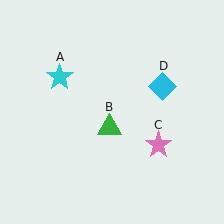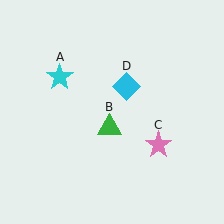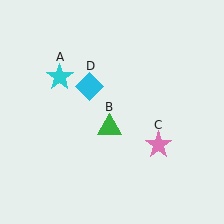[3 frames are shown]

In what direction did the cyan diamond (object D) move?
The cyan diamond (object D) moved left.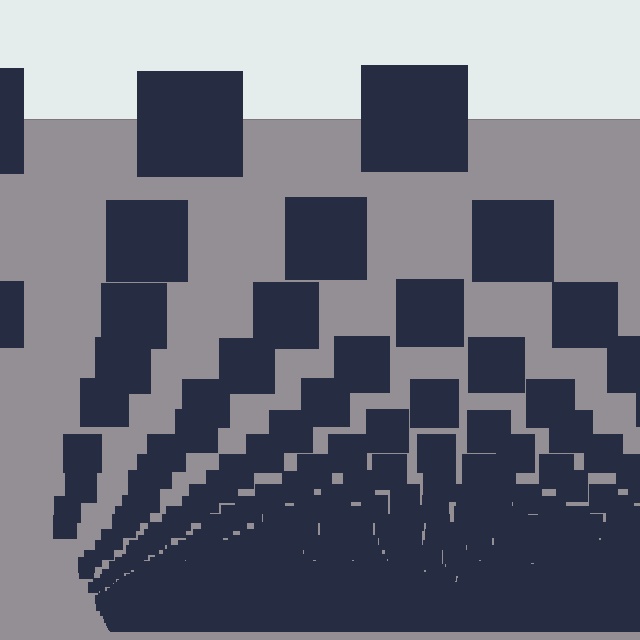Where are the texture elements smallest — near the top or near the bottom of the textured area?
Near the bottom.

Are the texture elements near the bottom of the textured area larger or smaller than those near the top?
Smaller. The gradient is inverted — elements near the bottom are smaller and denser.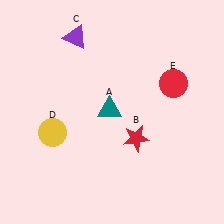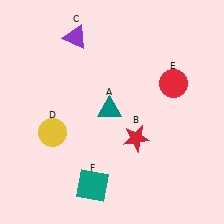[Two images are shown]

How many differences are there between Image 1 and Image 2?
There is 1 difference between the two images.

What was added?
A teal square (F) was added in Image 2.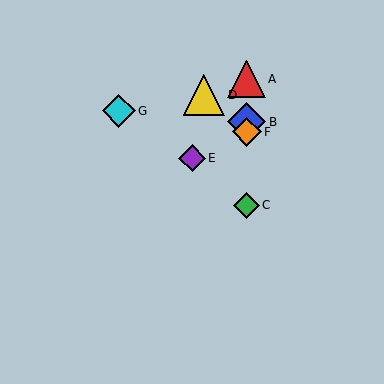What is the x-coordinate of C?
Object C is at x≈247.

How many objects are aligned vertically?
4 objects (A, B, C, F) are aligned vertically.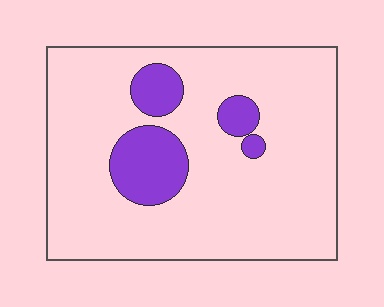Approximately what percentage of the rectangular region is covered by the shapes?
Approximately 15%.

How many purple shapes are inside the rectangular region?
4.